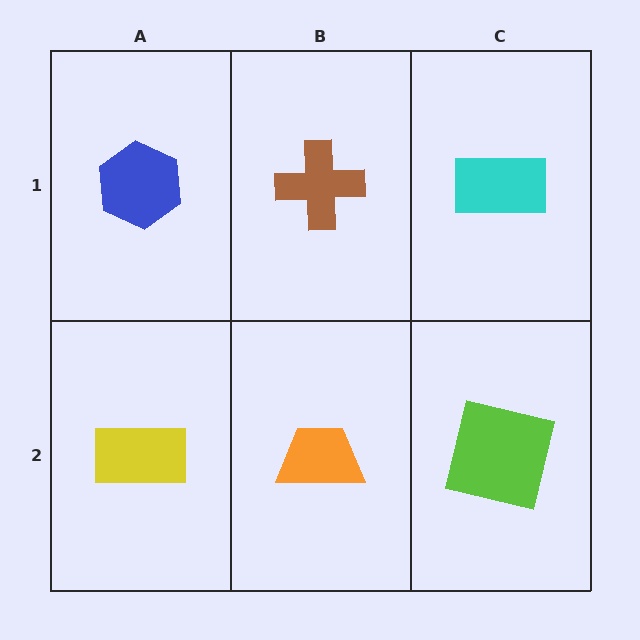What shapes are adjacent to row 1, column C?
A lime square (row 2, column C), a brown cross (row 1, column B).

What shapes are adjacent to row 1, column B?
An orange trapezoid (row 2, column B), a blue hexagon (row 1, column A), a cyan rectangle (row 1, column C).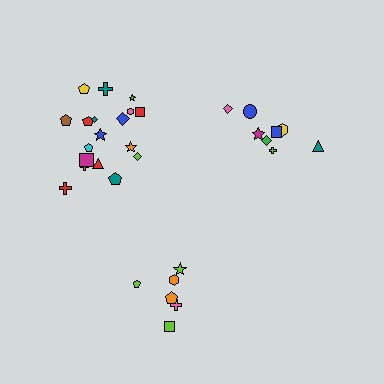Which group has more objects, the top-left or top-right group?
The top-left group.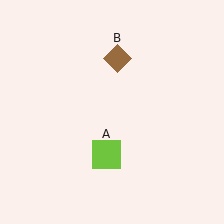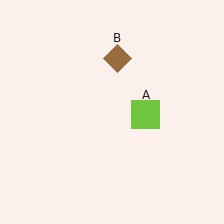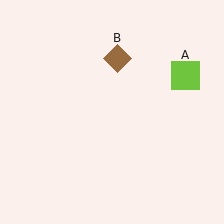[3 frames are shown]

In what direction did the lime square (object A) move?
The lime square (object A) moved up and to the right.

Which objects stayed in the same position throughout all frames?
Brown diamond (object B) remained stationary.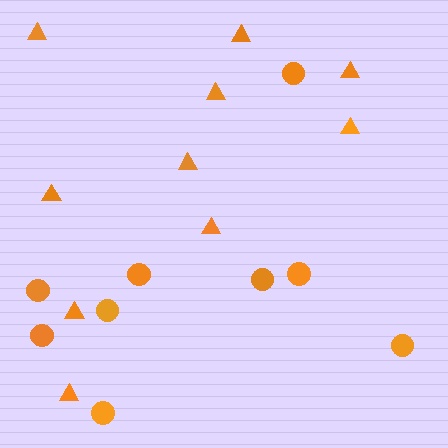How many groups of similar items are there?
There are 2 groups: one group of circles (9) and one group of triangles (10).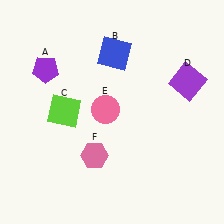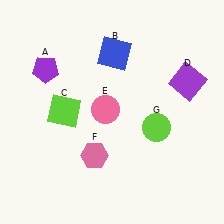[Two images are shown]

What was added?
A lime circle (G) was added in Image 2.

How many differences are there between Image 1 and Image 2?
There is 1 difference between the two images.